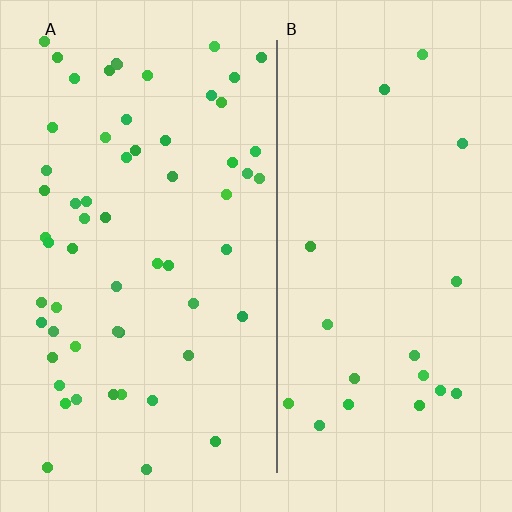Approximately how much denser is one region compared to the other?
Approximately 3.1× — region A over region B.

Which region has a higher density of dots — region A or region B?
A (the left).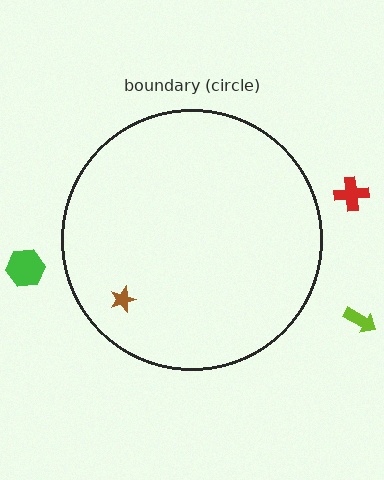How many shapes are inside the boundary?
1 inside, 3 outside.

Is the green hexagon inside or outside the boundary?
Outside.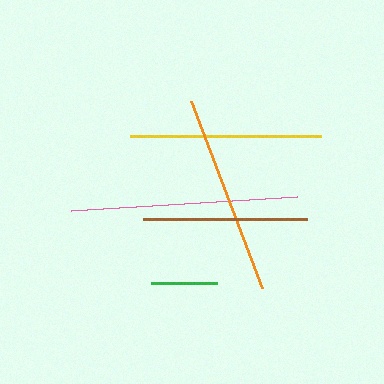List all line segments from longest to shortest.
From longest to shortest: pink, orange, yellow, brown, green.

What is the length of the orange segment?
The orange segment is approximately 199 pixels long.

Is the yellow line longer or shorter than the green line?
The yellow line is longer than the green line.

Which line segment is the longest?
The pink line is the longest at approximately 226 pixels.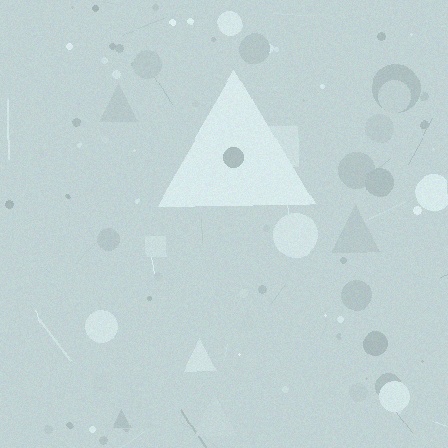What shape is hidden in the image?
A triangle is hidden in the image.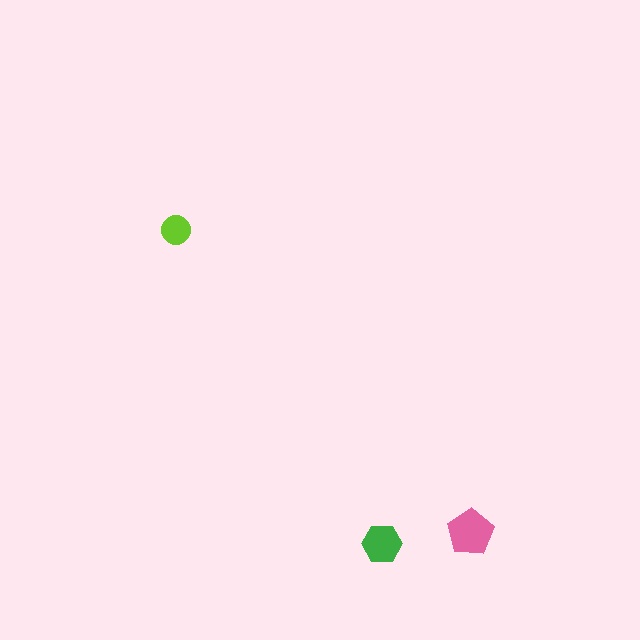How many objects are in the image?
There are 3 objects in the image.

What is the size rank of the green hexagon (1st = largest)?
2nd.